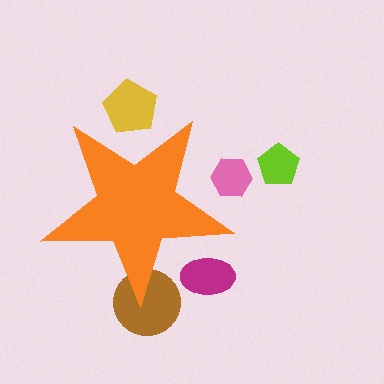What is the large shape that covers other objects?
An orange star.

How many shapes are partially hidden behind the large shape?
4 shapes are partially hidden.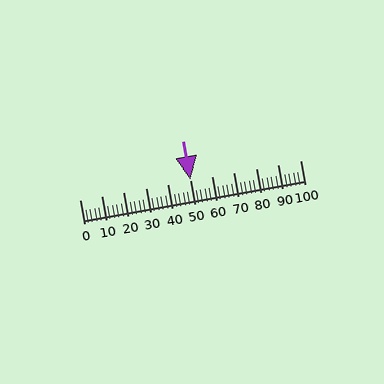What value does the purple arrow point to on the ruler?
The purple arrow points to approximately 50.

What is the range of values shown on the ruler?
The ruler shows values from 0 to 100.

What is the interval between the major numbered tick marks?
The major tick marks are spaced 10 units apart.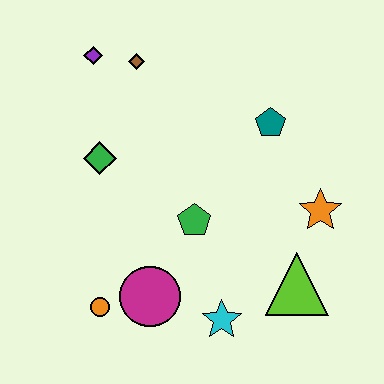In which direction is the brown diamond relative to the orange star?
The brown diamond is to the left of the orange star.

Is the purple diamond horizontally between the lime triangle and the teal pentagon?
No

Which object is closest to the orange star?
The lime triangle is closest to the orange star.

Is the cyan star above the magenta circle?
No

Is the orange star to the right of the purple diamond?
Yes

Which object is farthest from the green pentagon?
The purple diamond is farthest from the green pentagon.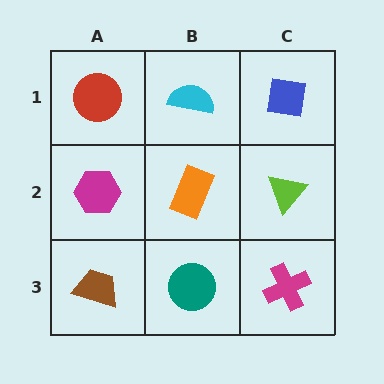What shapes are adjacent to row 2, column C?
A blue square (row 1, column C), a magenta cross (row 3, column C), an orange rectangle (row 2, column B).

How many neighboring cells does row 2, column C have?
3.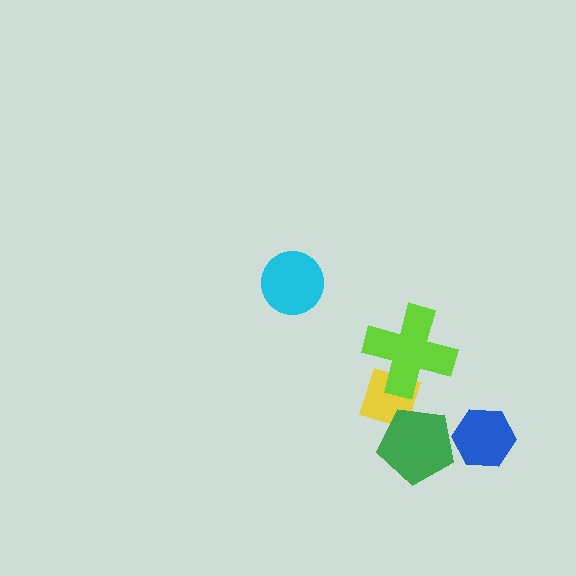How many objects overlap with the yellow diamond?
2 objects overlap with the yellow diamond.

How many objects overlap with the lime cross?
1 object overlaps with the lime cross.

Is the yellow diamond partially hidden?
Yes, it is partially covered by another shape.